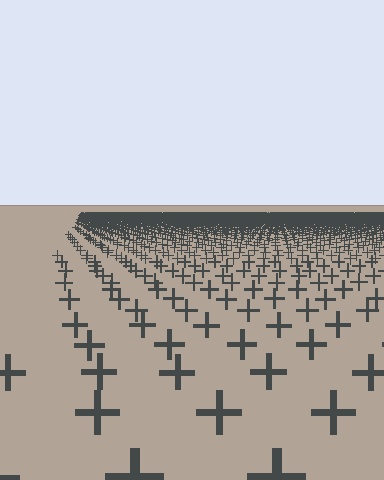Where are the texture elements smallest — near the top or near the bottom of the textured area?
Near the top.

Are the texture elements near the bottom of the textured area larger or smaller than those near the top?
Larger. Near the bottom, elements are closer to the viewer and appear at a bigger on-screen size.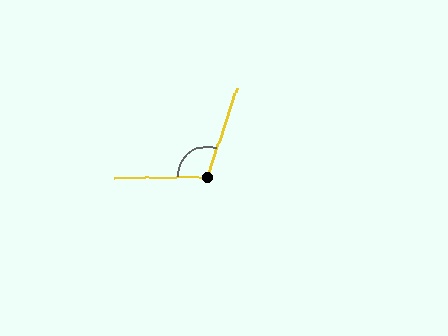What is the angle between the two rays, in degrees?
Approximately 109 degrees.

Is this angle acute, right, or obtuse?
It is obtuse.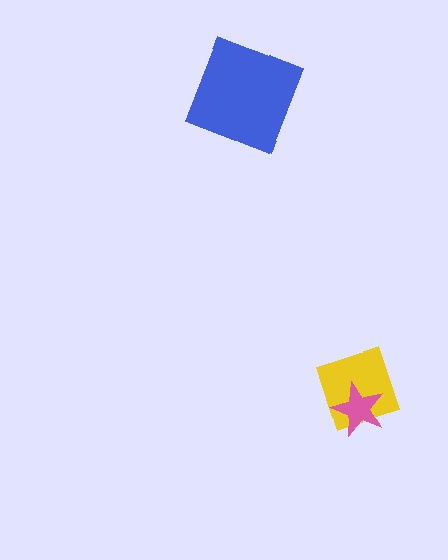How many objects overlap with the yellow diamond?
1 object overlaps with the yellow diamond.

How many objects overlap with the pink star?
1 object overlaps with the pink star.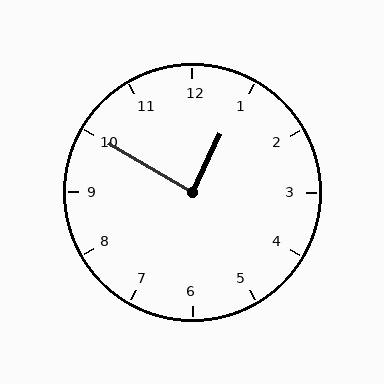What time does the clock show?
12:50.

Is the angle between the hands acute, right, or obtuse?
It is right.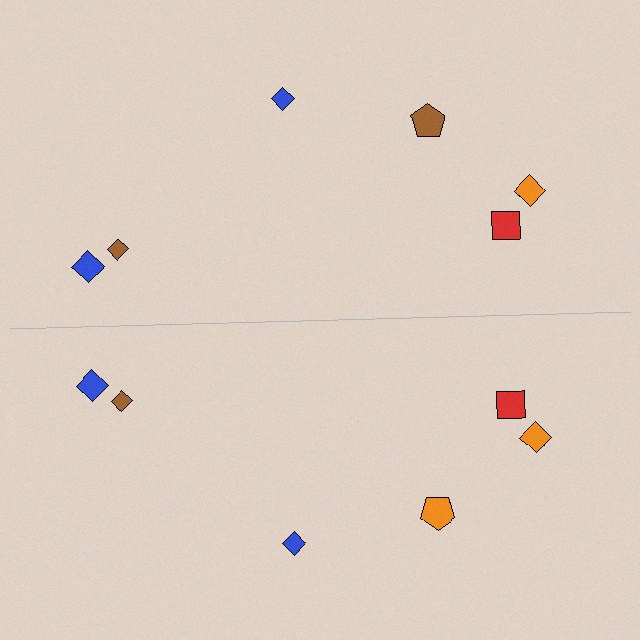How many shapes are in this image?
There are 12 shapes in this image.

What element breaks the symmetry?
The orange pentagon on the bottom side breaks the symmetry — its mirror counterpart is brown.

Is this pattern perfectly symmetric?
No, the pattern is not perfectly symmetric. The orange pentagon on the bottom side breaks the symmetry — its mirror counterpart is brown.